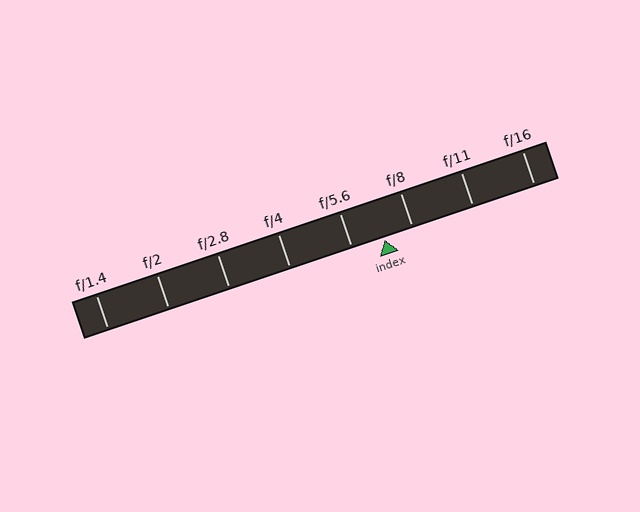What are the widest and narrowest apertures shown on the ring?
The widest aperture shown is f/1.4 and the narrowest is f/16.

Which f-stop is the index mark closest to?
The index mark is closest to f/8.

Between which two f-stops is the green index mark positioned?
The index mark is between f/5.6 and f/8.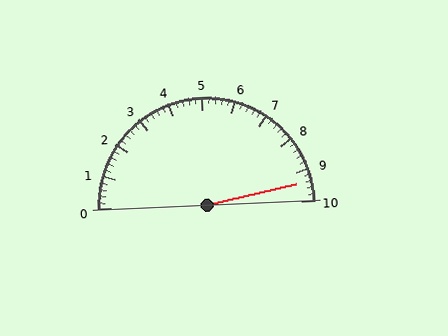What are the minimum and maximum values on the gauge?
The gauge ranges from 0 to 10.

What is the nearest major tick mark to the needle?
The nearest major tick mark is 9.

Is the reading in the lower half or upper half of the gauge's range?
The reading is in the upper half of the range (0 to 10).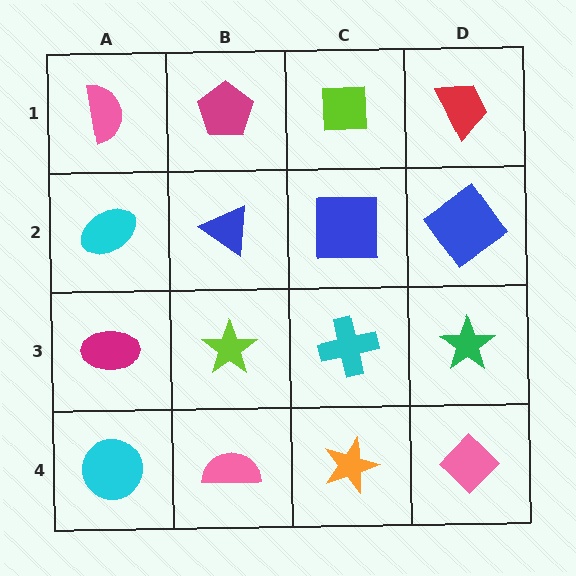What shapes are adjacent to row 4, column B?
A lime star (row 3, column B), a cyan circle (row 4, column A), an orange star (row 4, column C).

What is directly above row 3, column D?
A blue diamond.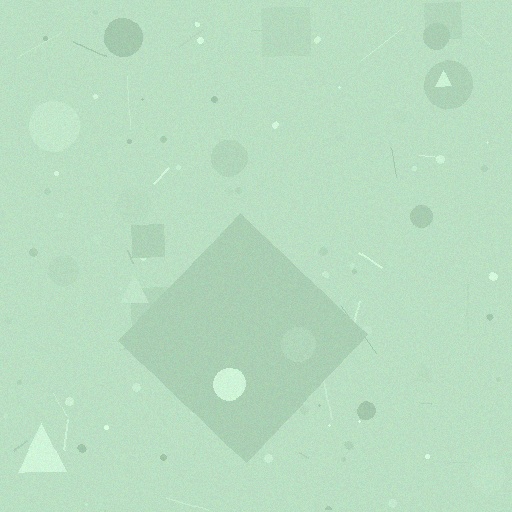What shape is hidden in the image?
A diamond is hidden in the image.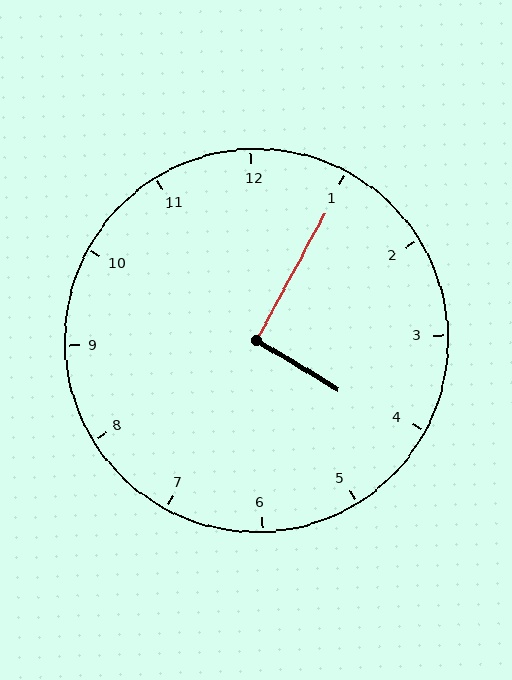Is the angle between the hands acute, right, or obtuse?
It is right.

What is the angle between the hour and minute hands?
Approximately 92 degrees.